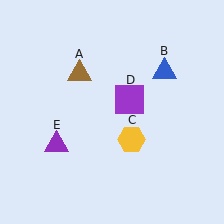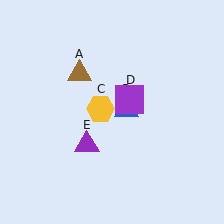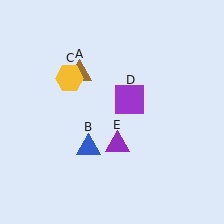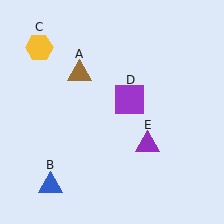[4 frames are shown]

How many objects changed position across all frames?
3 objects changed position: blue triangle (object B), yellow hexagon (object C), purple triangle (object E).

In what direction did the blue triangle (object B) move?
The blue triangle (object B) moved down and to the left.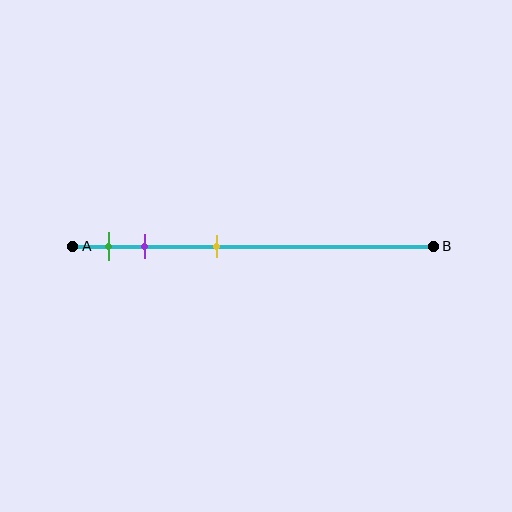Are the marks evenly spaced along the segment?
No, the marks are not evenly spaced.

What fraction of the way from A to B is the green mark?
The green mark is approximately 10% (0.1) of the way from A to B.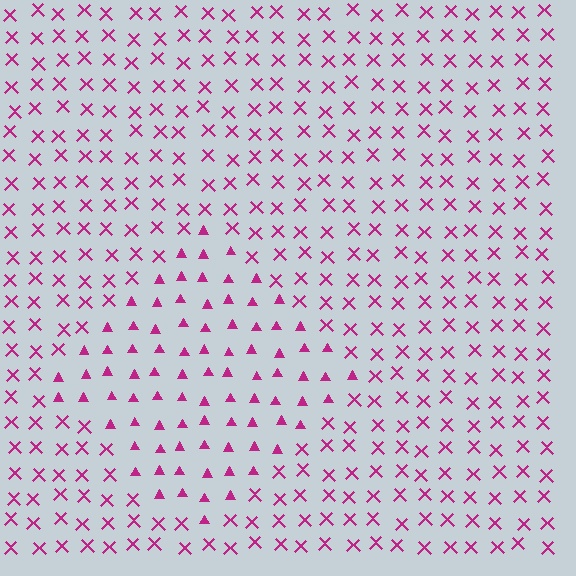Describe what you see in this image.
The image is filled with small magenta elements arranged in a uniform grid. A diamond-shaped region contains triangles, while the surrounding area contains X marks. The boundary is defined purely by the change in element shape.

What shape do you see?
I see a diamond.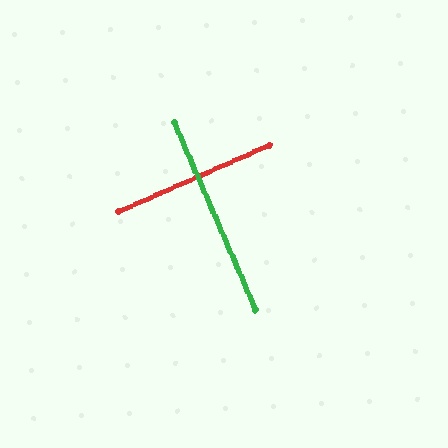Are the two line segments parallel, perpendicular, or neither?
Perpendicular — they meet at approximately 90°.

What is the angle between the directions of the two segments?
Approximately 90 degrees.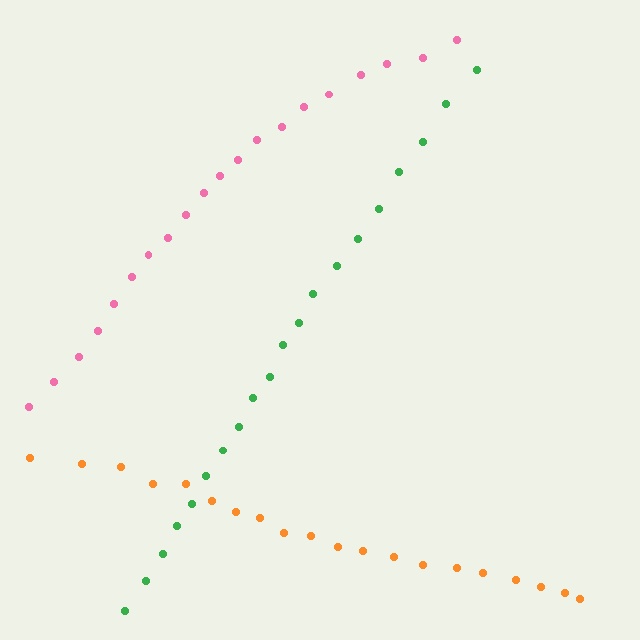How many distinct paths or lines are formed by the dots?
There are 3 distinct paths.